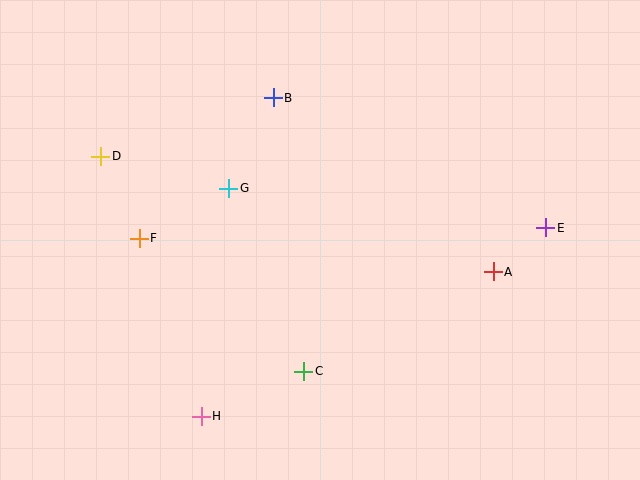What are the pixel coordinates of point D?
Point D is at (101, 156).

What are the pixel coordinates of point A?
Point A is at (493, 272).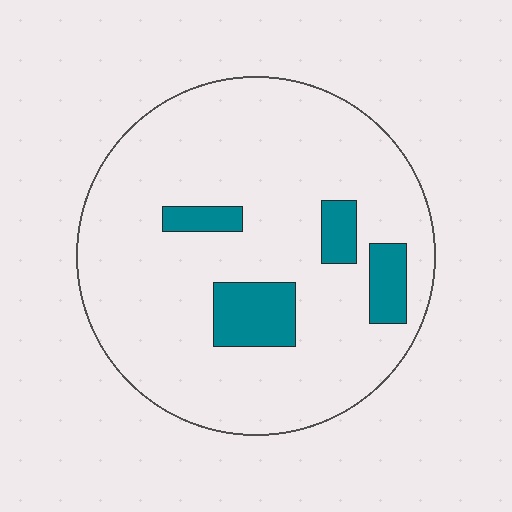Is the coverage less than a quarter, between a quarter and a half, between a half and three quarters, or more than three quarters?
Less than a quarter.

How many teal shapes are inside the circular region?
4.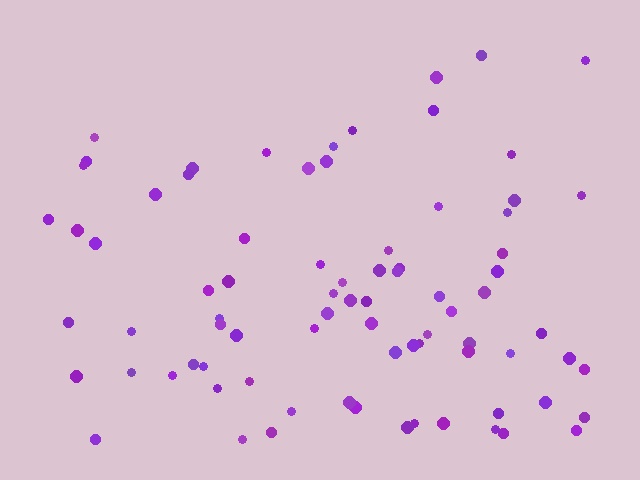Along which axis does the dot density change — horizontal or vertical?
Vertical.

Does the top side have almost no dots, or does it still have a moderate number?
Still a moderate number, just noticeably fewer than the bottom.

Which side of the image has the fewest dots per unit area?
The top.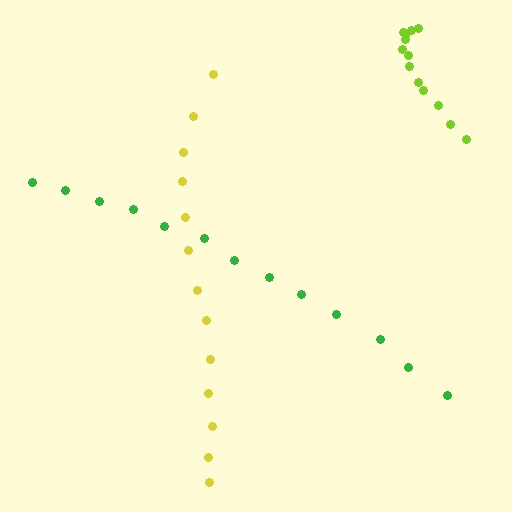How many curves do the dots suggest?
There are 3 distinct paths.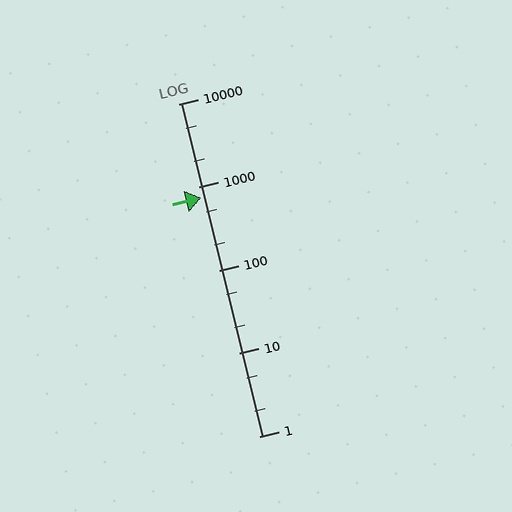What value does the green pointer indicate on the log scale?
The pointer indicates approximately 740.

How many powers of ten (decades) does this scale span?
The scale spans 4 decades, from 1 to 10000.